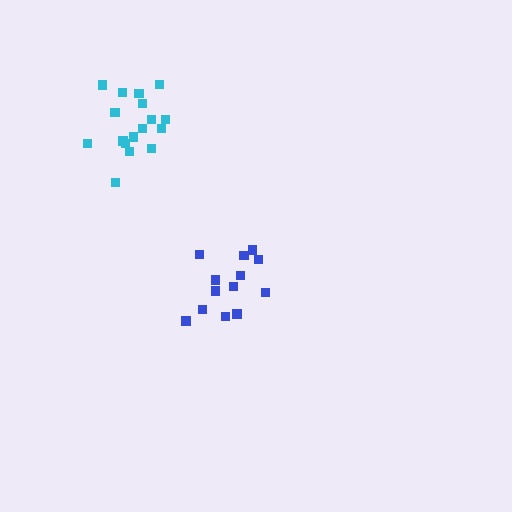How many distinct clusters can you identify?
There are 2 distinct clusters.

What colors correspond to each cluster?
The clusters are colored: cyan, blue.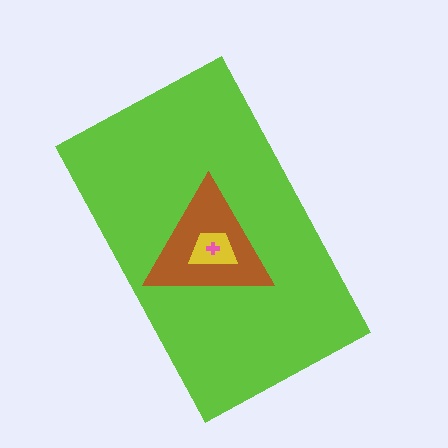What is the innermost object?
The pink cross.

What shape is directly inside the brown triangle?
The yellow trapezoid.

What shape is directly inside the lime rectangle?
The brown triangle.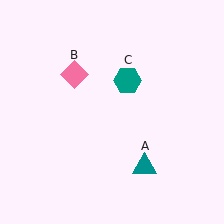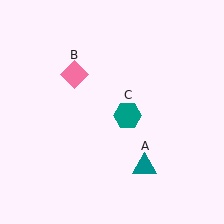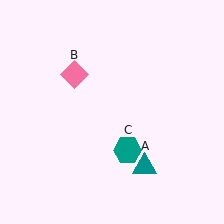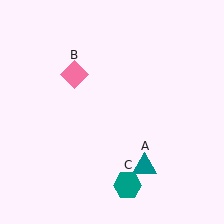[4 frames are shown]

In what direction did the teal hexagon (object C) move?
The teal hexagon (object C) moved down.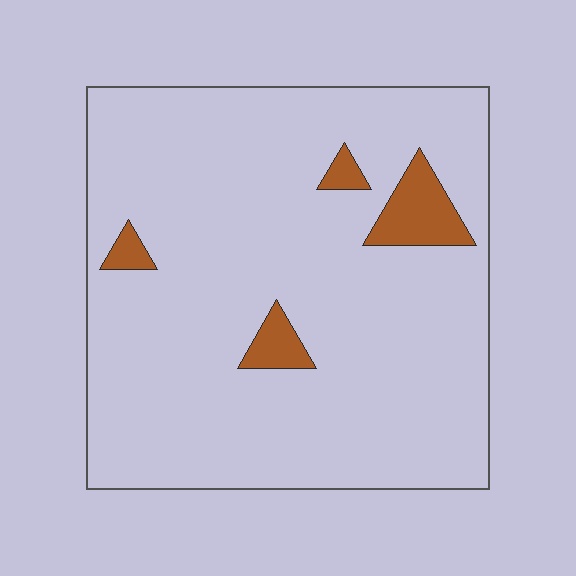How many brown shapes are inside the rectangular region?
4.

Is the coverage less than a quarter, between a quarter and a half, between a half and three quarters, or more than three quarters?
Less than a quarter.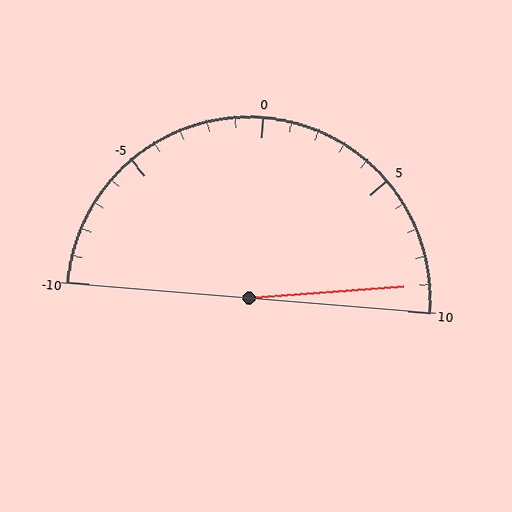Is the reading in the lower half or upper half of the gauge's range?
The reading is in the upper half of the range (-10 to 10).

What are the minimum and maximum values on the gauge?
The gauge ranges from -10 to 10.